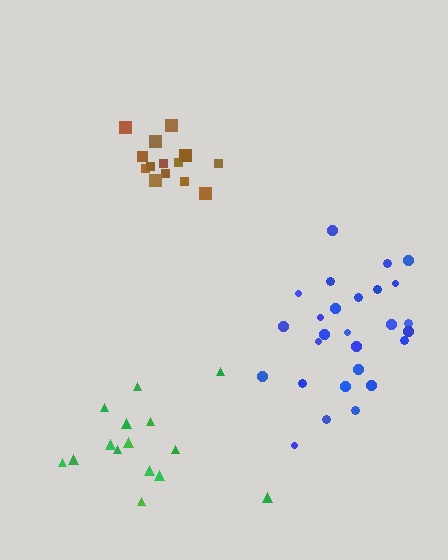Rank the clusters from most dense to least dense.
brown, blue, green.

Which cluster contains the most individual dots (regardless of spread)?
Blue (27).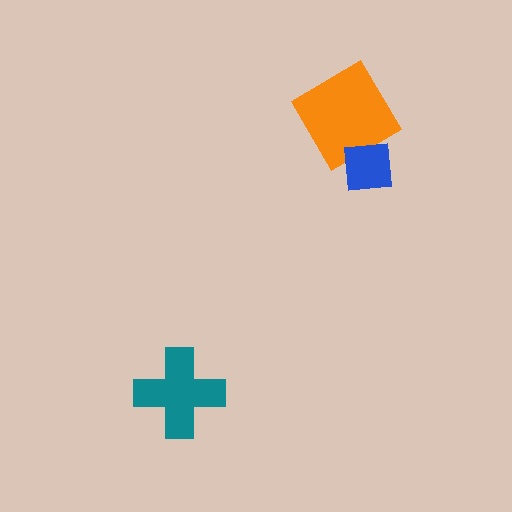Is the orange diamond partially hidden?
Yes, it is partially covered by another shape.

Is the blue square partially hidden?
No, no other shape covers it.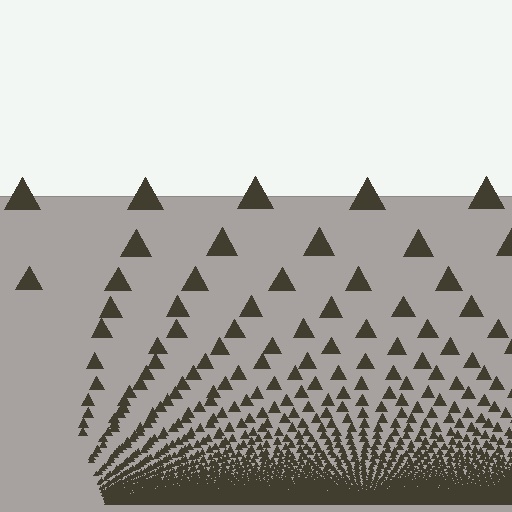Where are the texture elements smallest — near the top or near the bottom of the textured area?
Near the bottom.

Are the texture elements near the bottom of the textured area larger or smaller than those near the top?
Smaller. The gradient is inverted — elements near the bottom are smaller and denser.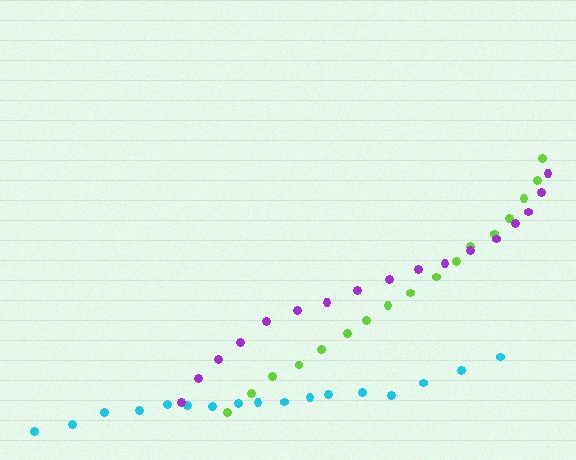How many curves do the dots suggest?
There are 3 distinct paths.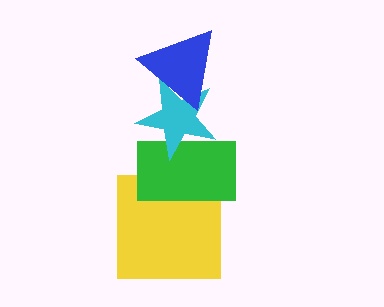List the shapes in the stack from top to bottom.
From top to bottom: the blue triangle, the cyan star, the green rectangle, the yellow square.